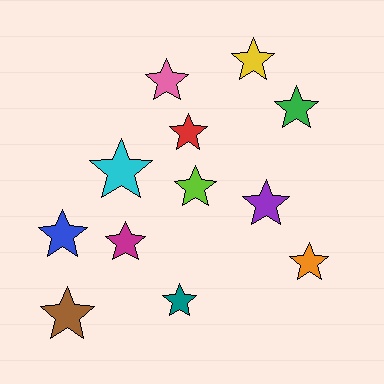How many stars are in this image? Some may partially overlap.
There are 12 stars.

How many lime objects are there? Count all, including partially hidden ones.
There is 1 lime object.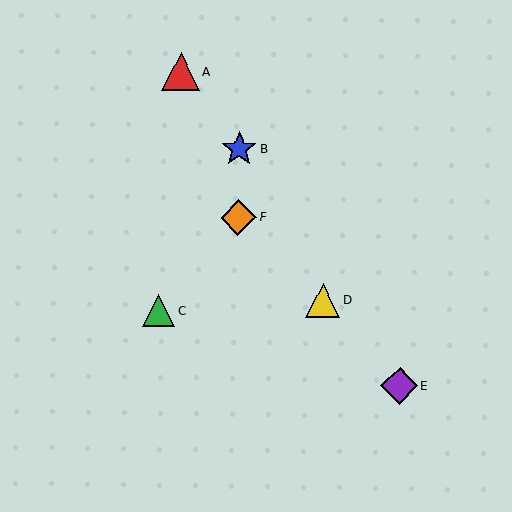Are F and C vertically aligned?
No, F is at x≈238 and C is at x≈159.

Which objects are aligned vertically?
Objects B, F are aligned vertically.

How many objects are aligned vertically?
2 objects (B, F) are aligned vertically.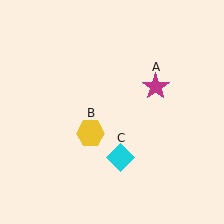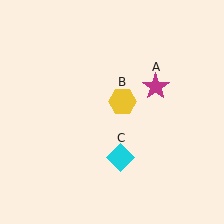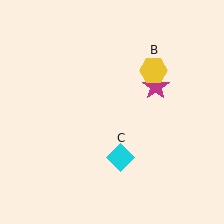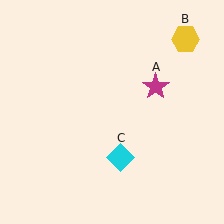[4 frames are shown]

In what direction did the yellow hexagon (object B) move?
The yellow hexagon (object B) moved up and to the right.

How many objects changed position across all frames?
1 object changed position: yellow hexagon (object B).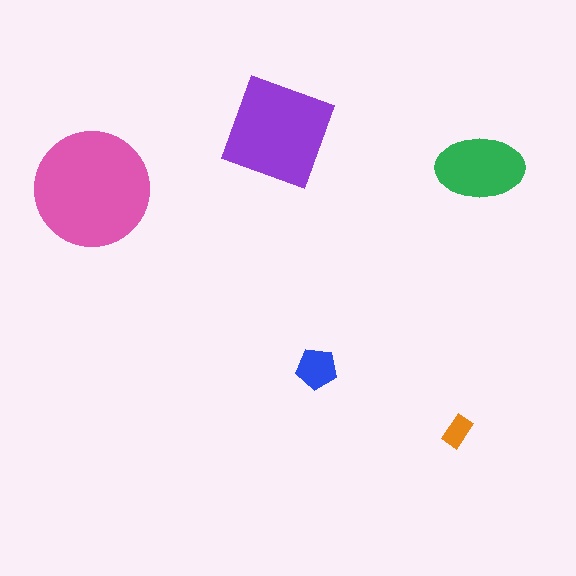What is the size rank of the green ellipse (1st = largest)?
3rd.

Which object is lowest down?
The orange rectangle is bottommost.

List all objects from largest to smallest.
The pink circle, the purple square, the green ellipse, the blue pentagon, the orange rectangle.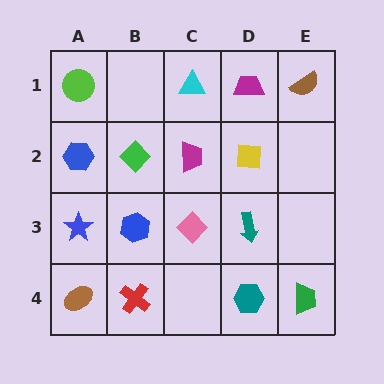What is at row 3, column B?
A blue hexagon.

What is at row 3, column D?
A teal arrow.